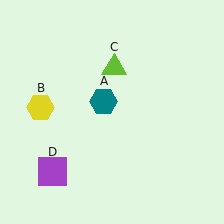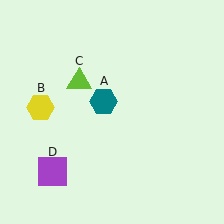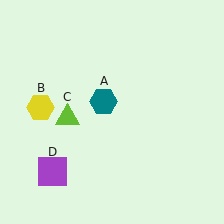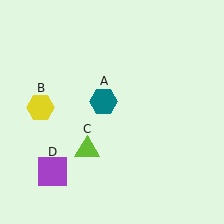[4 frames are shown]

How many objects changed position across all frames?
1 object changed position: lime triangle (object C).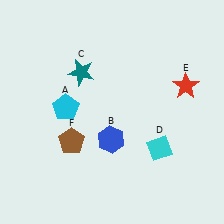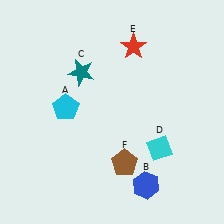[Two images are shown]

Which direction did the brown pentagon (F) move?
The brown pentagon (F) moved right.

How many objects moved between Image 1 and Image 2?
3 objects moved between the two images.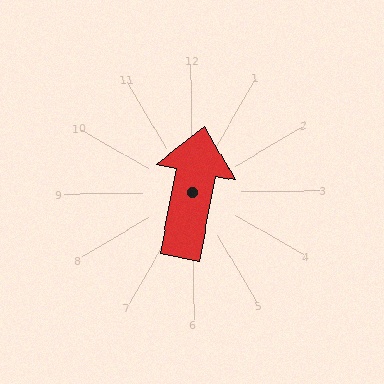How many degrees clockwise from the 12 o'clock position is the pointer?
Approximately 11 degrees.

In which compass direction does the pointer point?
North.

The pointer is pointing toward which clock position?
Roughly 12 o'clock.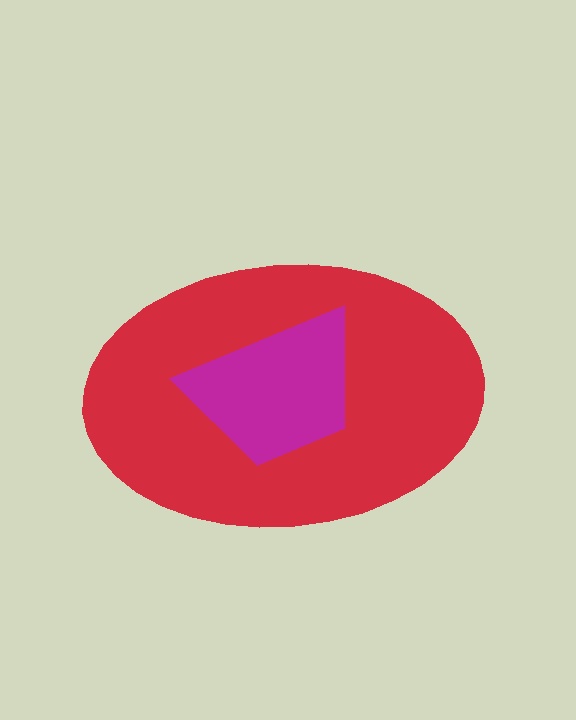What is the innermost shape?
The magenta trapezoid.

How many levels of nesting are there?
2.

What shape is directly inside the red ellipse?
The magenta trapezoid.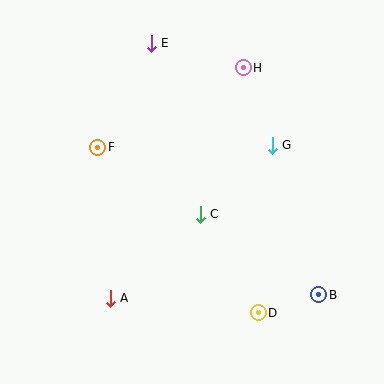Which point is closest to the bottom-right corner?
Point B is closest to the bottom-right corner.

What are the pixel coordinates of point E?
Point E is at (151, 43).